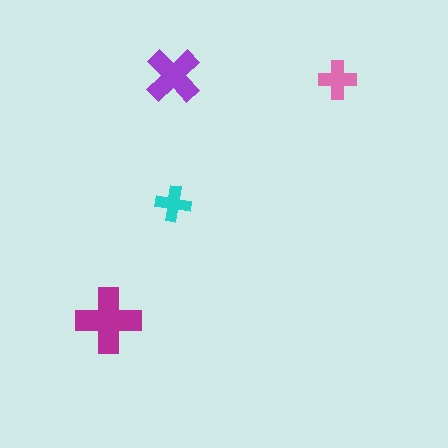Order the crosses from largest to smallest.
the magenta one, the purple one, the pink one, the cyan one.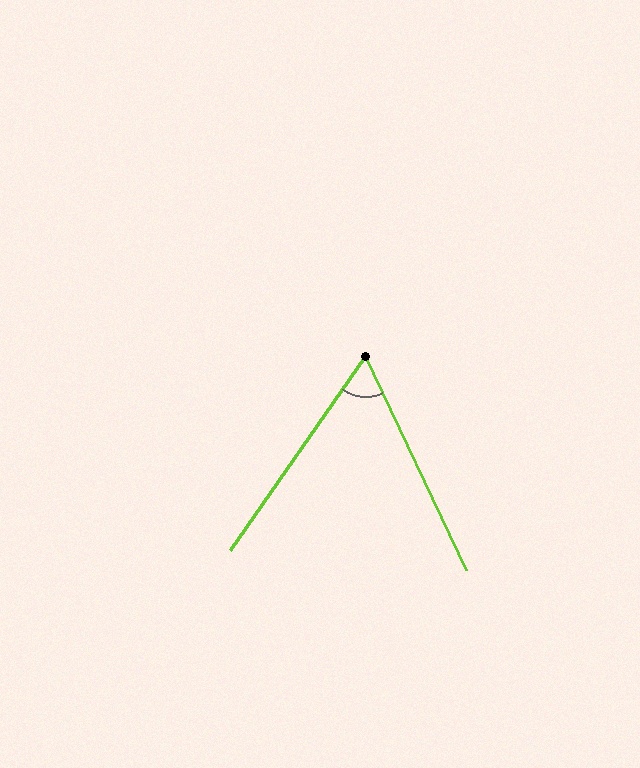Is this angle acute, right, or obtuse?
It is acute.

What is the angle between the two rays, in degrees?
Approximately 60 degrees.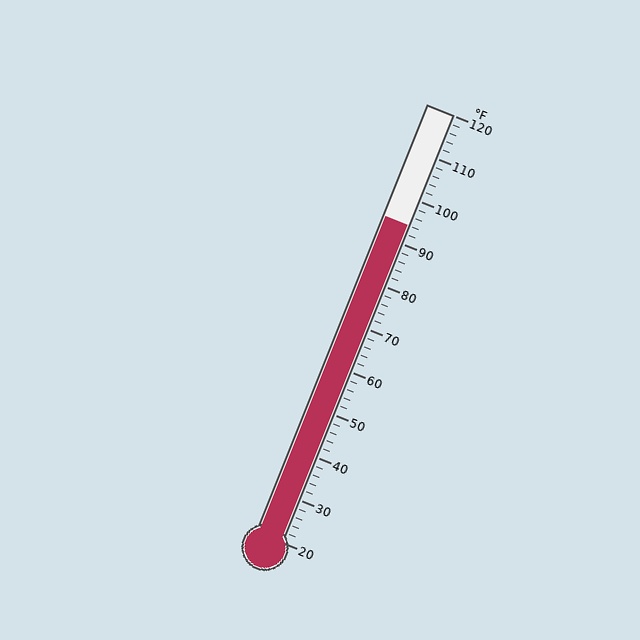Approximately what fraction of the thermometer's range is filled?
The thermometer is filled to approximately 75% of its range.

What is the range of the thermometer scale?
The thermometer scale ranges from 20°F to 120°F.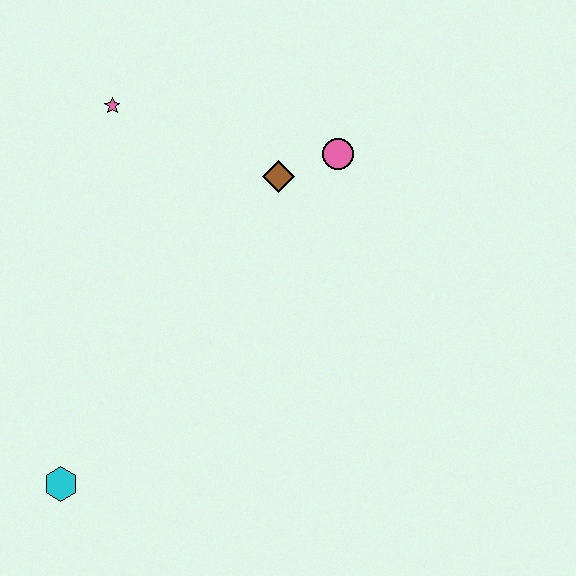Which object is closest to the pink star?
The brown diamond is closest to the pink star.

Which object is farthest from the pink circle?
The cyan hexagon is farthest from the pink circle.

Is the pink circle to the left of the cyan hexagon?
No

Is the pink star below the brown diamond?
No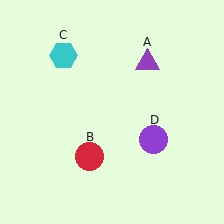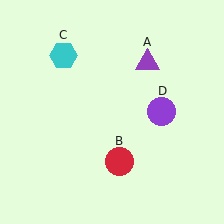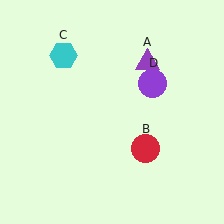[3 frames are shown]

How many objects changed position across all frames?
2 objects changed position: red circle (object B), purple circle (object D).